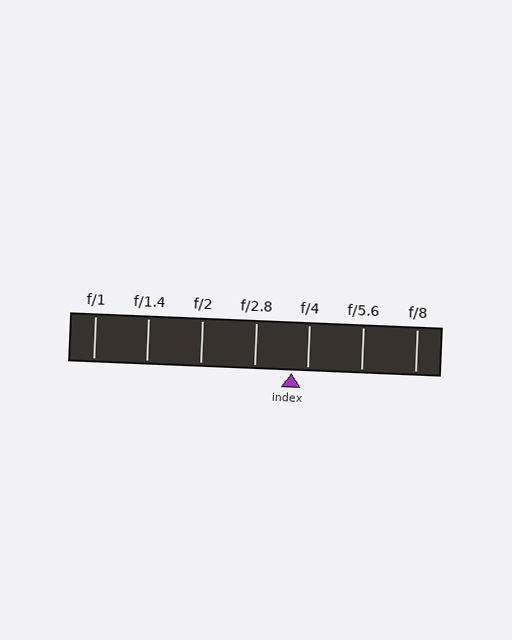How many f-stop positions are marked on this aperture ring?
There are 7 f-stop positions marked.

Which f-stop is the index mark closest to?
The index mark is closest to f/4.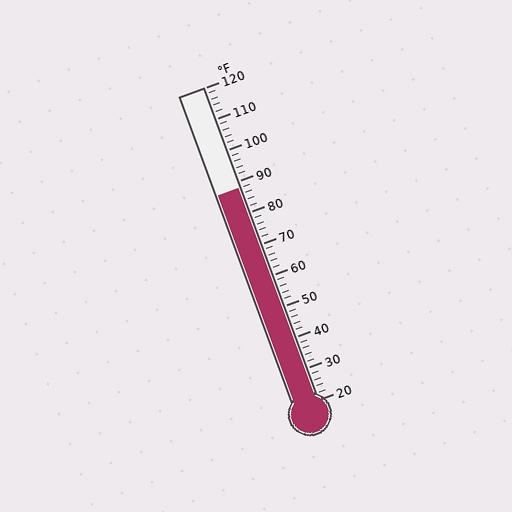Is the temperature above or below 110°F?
The temperature is below 110°F.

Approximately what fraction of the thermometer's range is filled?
The thermometer is filled to approximately 70% of its range.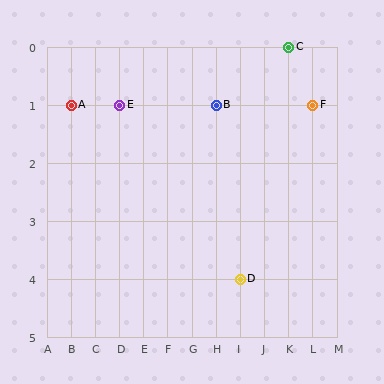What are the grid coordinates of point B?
Point B is at grid coordinates (H, 1).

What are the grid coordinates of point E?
Point E is at grid coordinates (D, 1).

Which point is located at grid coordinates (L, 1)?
Point F is at (L, 1).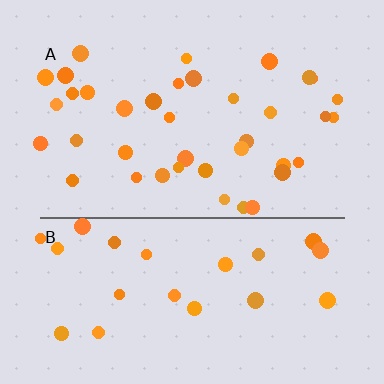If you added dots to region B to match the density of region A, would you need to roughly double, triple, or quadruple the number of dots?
Approximately double.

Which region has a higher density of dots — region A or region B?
A (the top).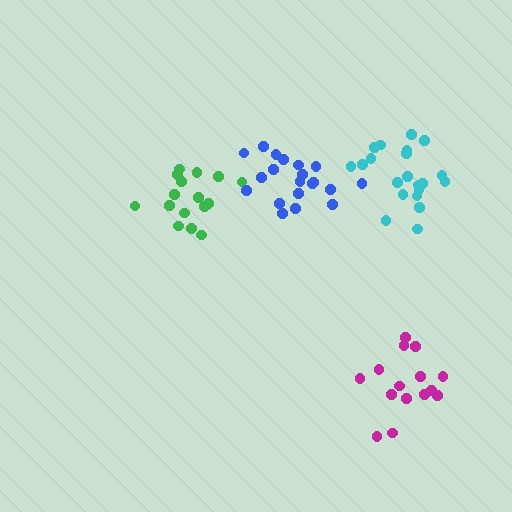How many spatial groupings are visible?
There are 4 spatial groupings.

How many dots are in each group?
Group 1: 16 dots, Group 2: 21 dots, Group 3: 20 dots, Group 4: 15 dots (72 total).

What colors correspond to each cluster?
The clusters are colored: green, cyan, blue, magenta.